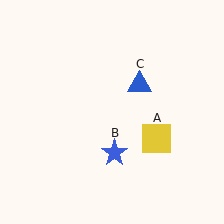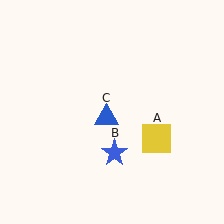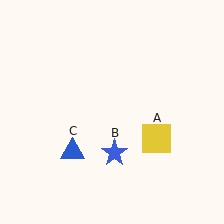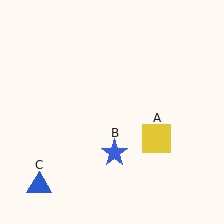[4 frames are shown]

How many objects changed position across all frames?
1 object changed position: blue triangle (object C).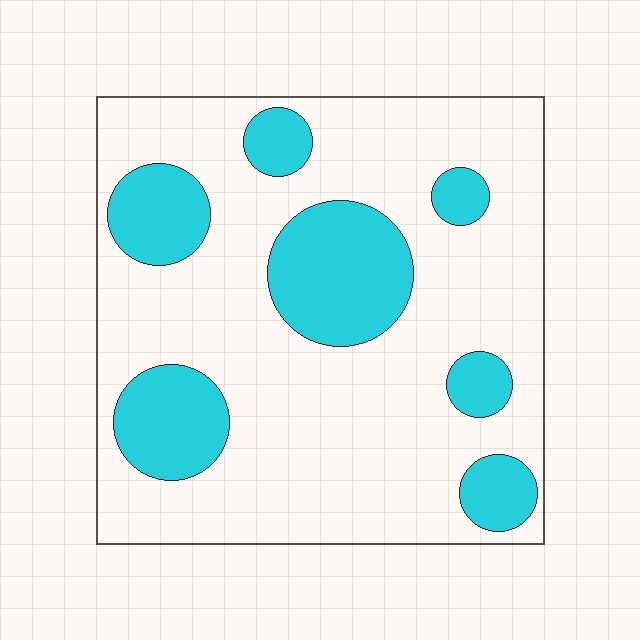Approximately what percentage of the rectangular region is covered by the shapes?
Approximately 25%.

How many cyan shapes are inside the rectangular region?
7.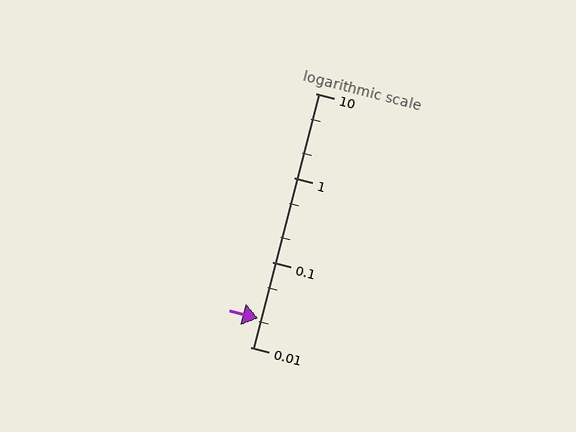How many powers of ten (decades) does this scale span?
The scale spans 3 decades, from 0.01 to 10.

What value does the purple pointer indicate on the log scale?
The pointer indicates approximately 0.022.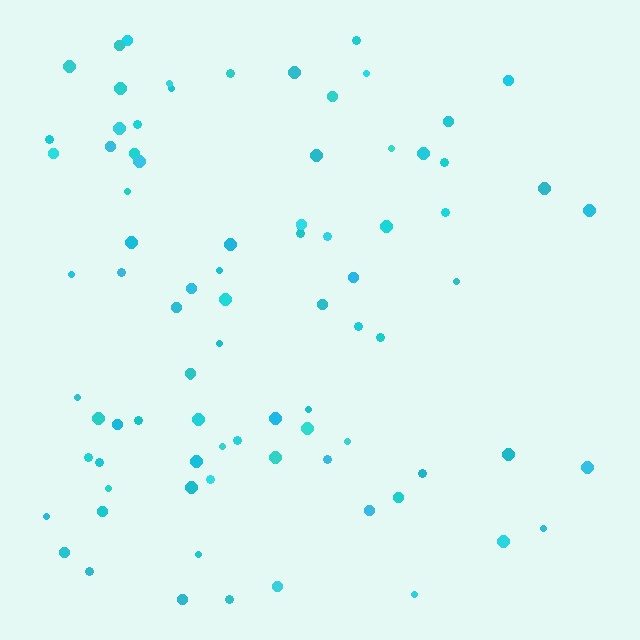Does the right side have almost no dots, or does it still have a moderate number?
Still a moderate number, just noticeably fewer than the left.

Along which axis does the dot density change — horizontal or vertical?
Horizontal.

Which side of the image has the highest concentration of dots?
The left.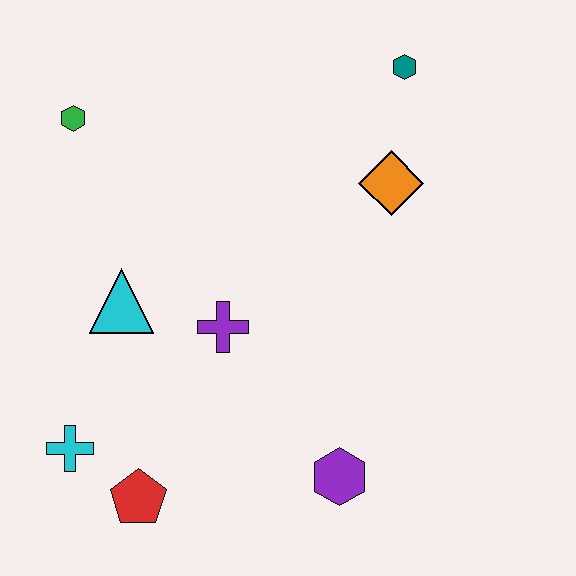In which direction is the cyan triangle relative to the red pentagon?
The cyan triangle is above the red pentagon.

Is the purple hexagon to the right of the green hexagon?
Yes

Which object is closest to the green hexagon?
The cyan triangle is closest to the green hexagon.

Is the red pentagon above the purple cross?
No